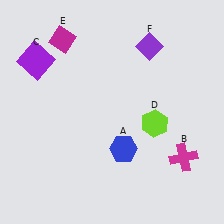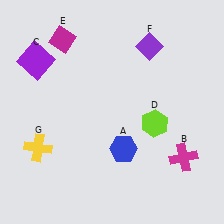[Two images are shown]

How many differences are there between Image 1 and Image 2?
There is 1 difference between the two images.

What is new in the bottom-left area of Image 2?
A yellow cross (G) was added in the bottom-left area of Image 2.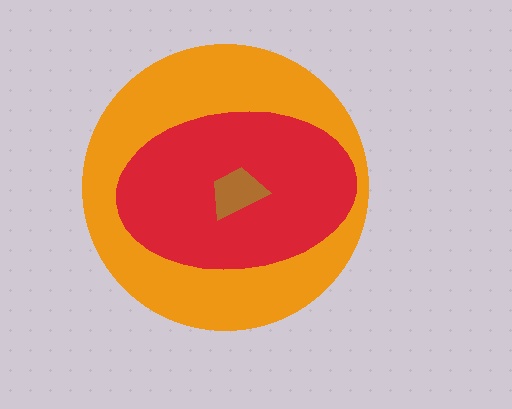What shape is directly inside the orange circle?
The red ellipse.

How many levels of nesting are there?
3.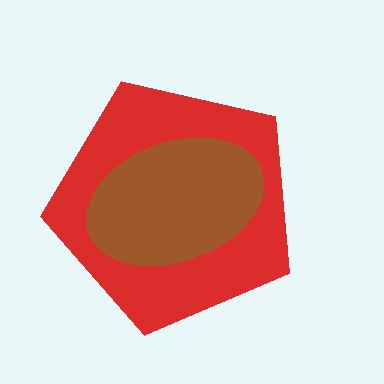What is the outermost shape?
The red pentagon.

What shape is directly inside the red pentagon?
The brown ellipse.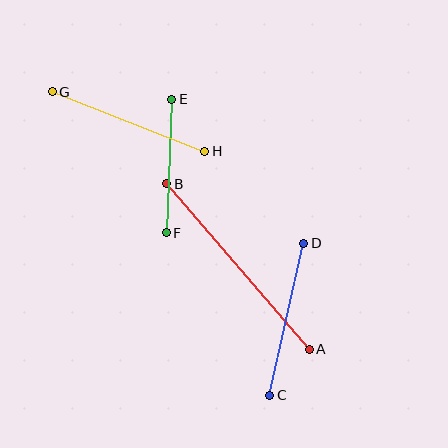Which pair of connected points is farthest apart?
Points A and B are farthest apart.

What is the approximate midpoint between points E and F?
The midpoint is at approximately (169, 166) pixels.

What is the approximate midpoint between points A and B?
The midpoint is at approximately (238, 266) pixels.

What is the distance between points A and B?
The distance is approximately 219 pixels.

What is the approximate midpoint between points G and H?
The midpoint is at approximately (128, 121) pixels.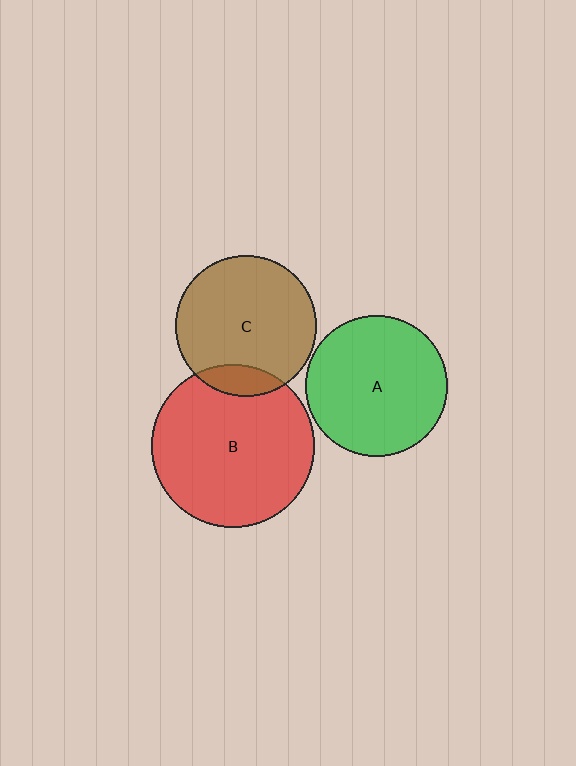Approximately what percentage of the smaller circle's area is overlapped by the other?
Approximately 15%.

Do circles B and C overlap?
Yes.